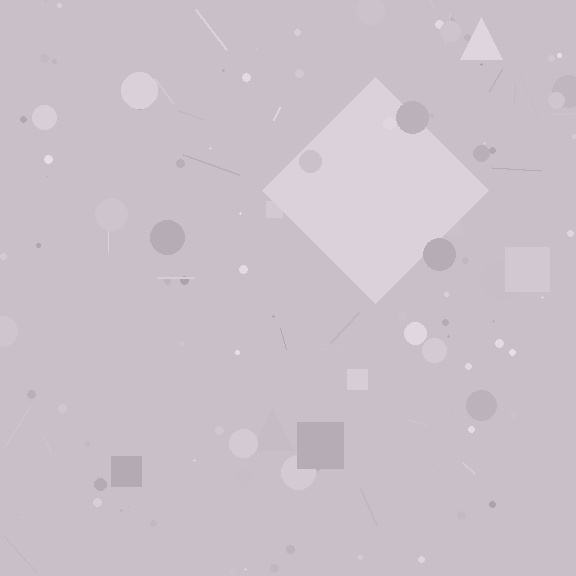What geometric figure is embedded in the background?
A diamond is embedded in the background.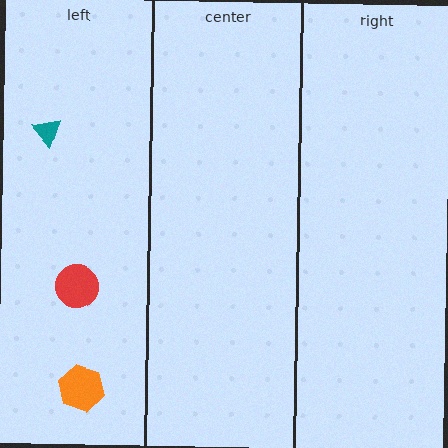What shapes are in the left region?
The red circle, the orange hexagon, the teal triangle.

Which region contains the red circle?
The left region.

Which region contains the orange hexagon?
The left region.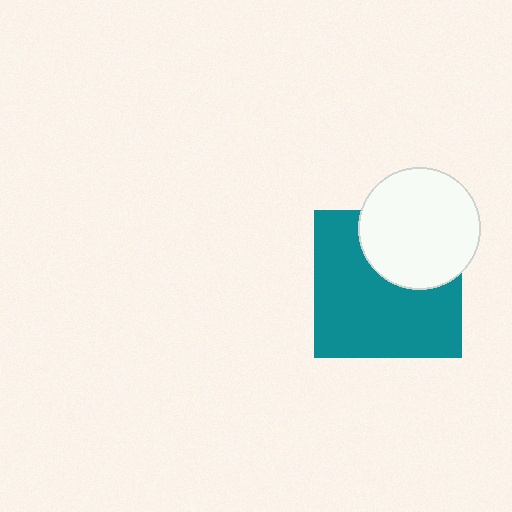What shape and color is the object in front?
The object in front is a white circle.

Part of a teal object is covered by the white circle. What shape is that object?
It is a square.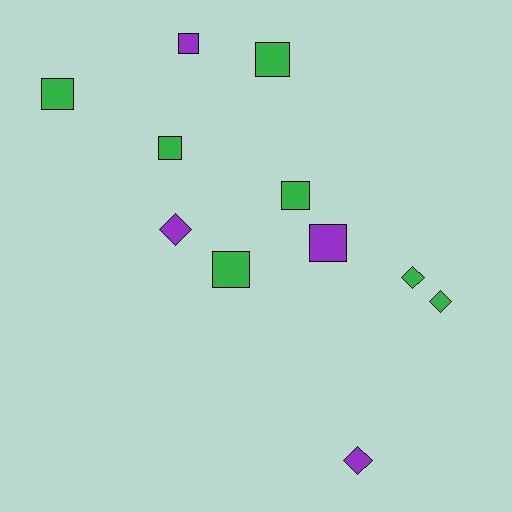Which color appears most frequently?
Green, with 7 objects.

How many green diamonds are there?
There are 2 green diamonds.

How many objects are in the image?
There are 11 objects.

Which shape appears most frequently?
Square, with 7 objects.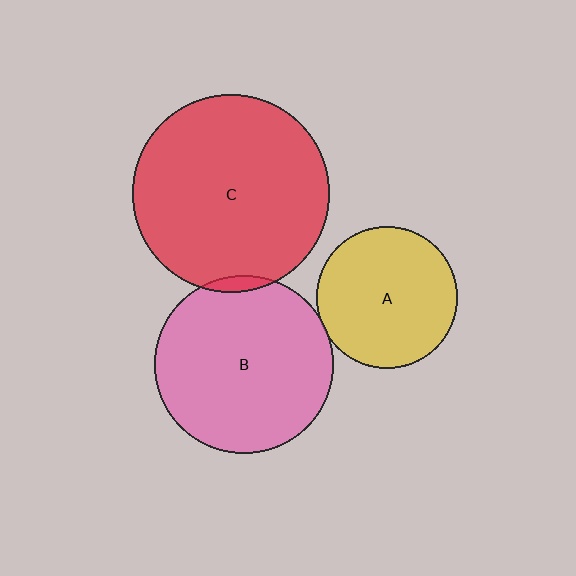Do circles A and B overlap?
Yes.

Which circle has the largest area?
Circle C (red).